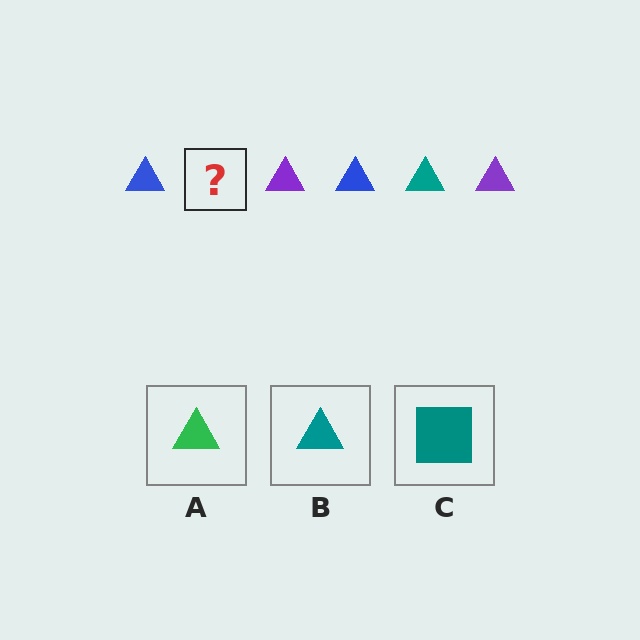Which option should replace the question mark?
Option B.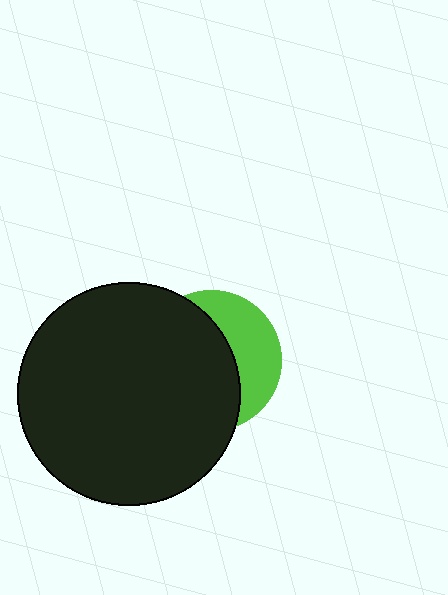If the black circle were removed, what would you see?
You would see the complete lime circle.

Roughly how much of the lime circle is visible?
A small part of it is visible (roughly 36%).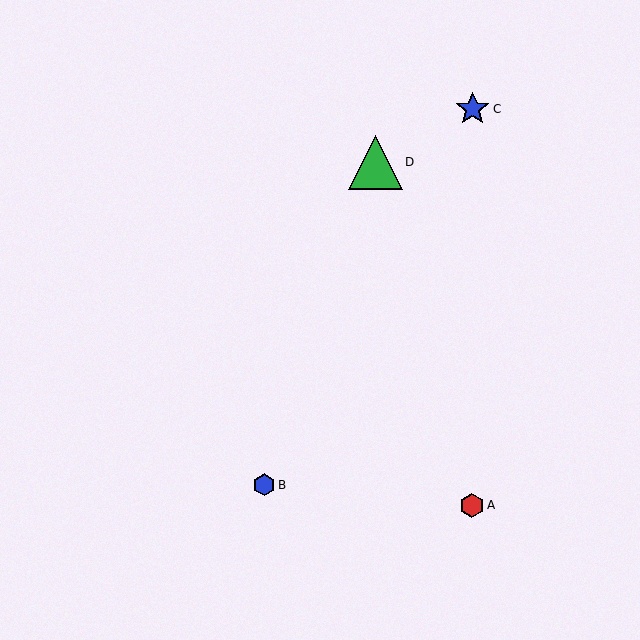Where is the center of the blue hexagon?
The center of the blue hexagon is at (264, 485).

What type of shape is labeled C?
Shape C is a blue star.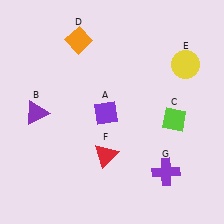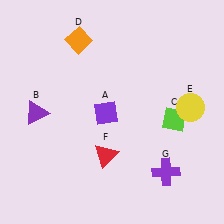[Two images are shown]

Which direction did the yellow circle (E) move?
The yellow circle (E) moved down.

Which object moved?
The yellow circle (E) moved down.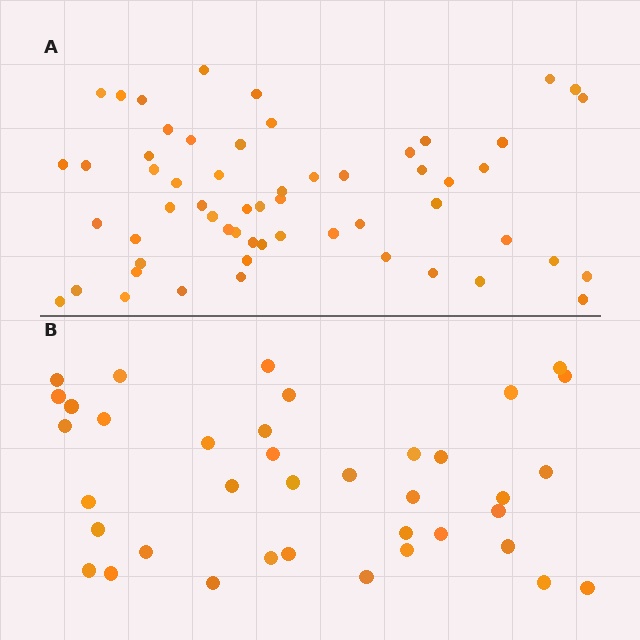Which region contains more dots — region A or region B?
Region A (the top region) has more dots.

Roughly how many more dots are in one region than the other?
Region A has approximately 20 more dots than region B.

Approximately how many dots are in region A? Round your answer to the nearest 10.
About 60 dots. (The exact count is 58, which rounds to 60.)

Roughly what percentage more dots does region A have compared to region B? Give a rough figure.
About 55% more.